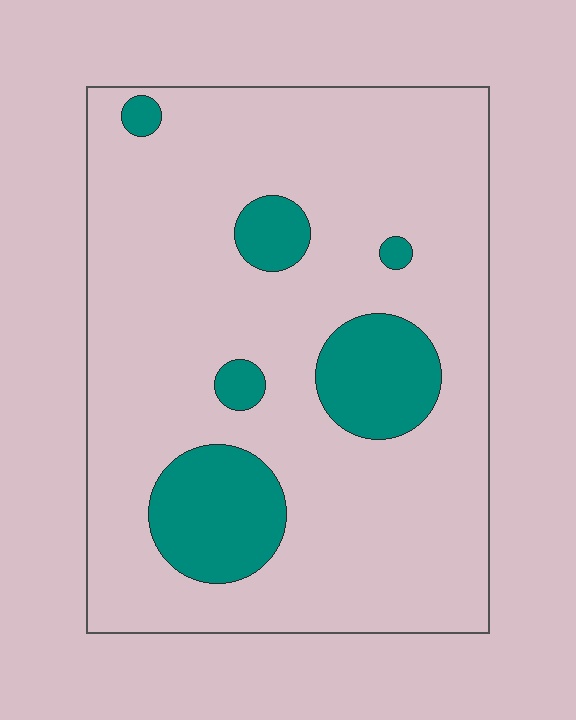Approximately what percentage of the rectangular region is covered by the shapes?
Approximately 15%.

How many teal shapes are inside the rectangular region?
6.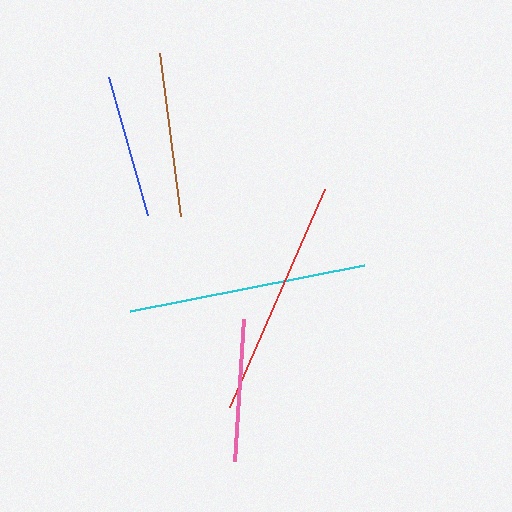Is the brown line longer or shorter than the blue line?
The brown line is longer than the blue line.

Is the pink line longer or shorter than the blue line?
The blue line is longer than the pink line.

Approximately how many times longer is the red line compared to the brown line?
The red line is approximately 1.4 times the length of the brown line.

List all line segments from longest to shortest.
From longest to shortest: red, cyan, brown, blue, pink.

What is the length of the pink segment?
The pink segment is approximately 142 pixels long.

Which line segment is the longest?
The red line is the longest at approximately 238 pixels.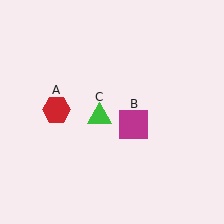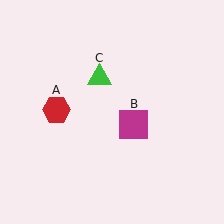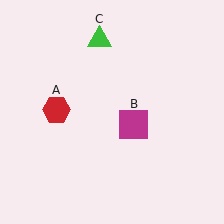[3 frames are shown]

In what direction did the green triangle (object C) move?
The green triangle (object C) moved up.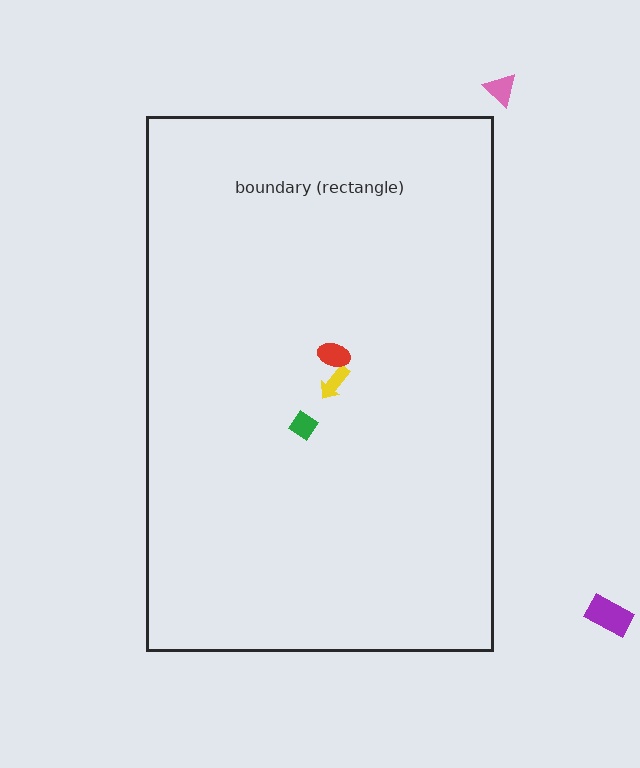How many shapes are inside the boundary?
3 inside, 2 outside.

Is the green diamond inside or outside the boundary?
Inside.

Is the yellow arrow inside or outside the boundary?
Inside.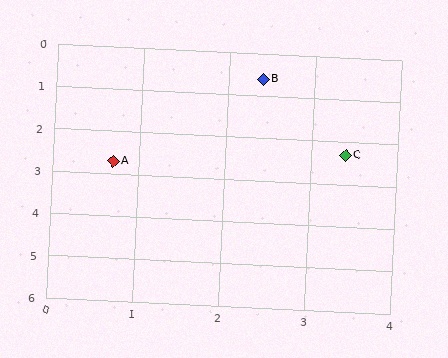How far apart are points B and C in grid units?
Points B and C are about 2.0 grid units apart.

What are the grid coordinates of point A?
Point A is at approximately (0.7, 2.7).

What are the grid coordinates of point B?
Point B is at approximately (2.4, 0.6).